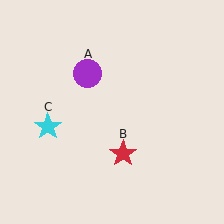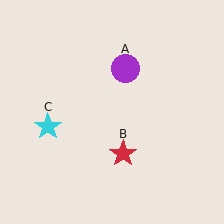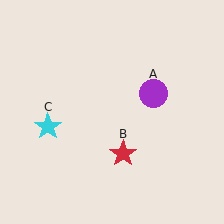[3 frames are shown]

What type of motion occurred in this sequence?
The purple circle (object A) rotated clockwise around the center of the scene.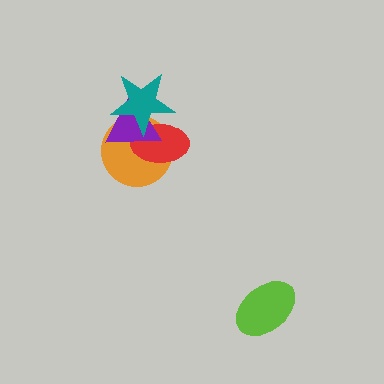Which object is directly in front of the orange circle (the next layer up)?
The red ellipse is directly in front of the orange circle.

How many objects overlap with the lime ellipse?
0 objects overlap with the lime ellipse.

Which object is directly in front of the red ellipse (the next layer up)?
The purple triangle is directly in front of the red ellipse.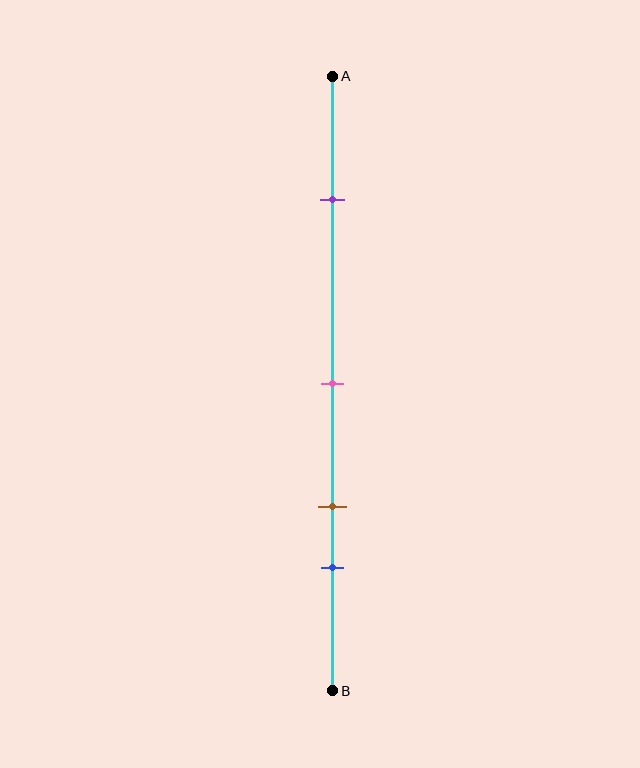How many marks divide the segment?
There are 4 marks dividing the segment.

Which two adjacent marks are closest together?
The brown and blue marks are the closest adjacent pair.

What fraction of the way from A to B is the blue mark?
The blue mark is approximately 80% (0.8) of the way from A to B.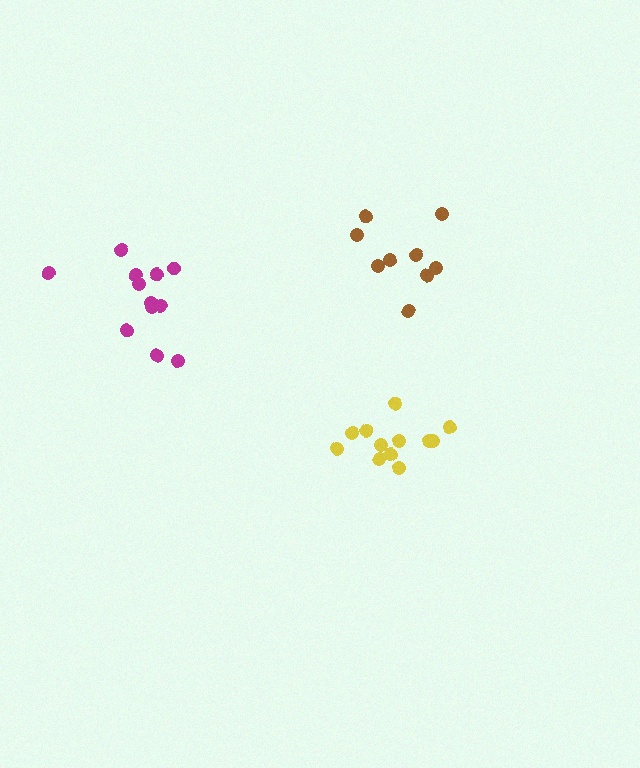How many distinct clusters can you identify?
There are 3 distinct clusters.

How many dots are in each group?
Group 1: 12 dots, Group 2: 12 dots, Group 3: 9 dots (33 total).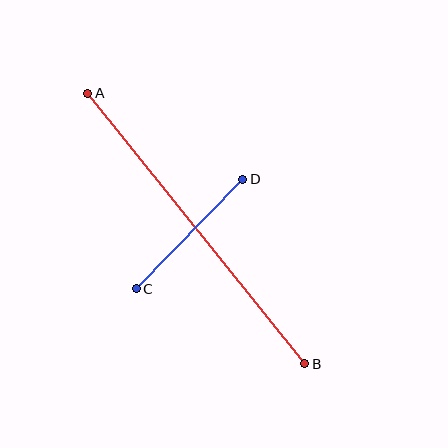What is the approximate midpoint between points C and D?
The midpoint is at approximately (190, 234) pixels.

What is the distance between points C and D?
The distance is approximately 153 pixels.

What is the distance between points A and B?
The distance is approximately 347 pixels.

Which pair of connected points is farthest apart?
Points A and B are farthest apart.